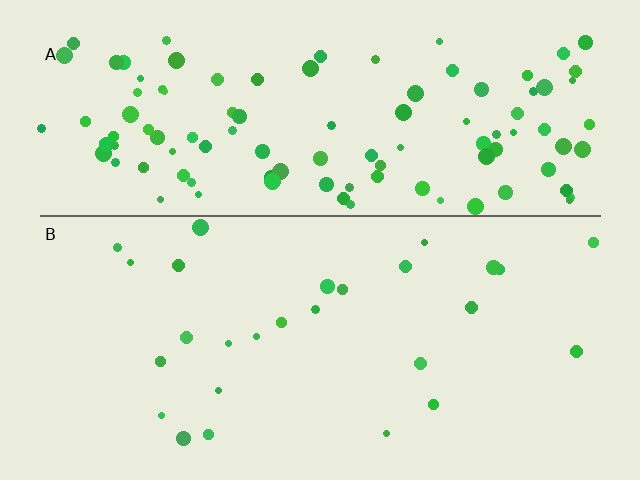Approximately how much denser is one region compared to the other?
Approximately 4.1× — region A over region B.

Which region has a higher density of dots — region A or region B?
A (the top).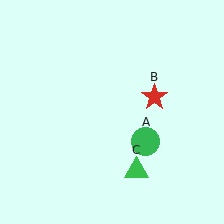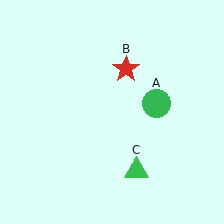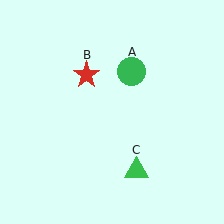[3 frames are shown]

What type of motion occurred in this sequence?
The green circle (object A), red star (object B) rotated counterclockwise around the center of the scene.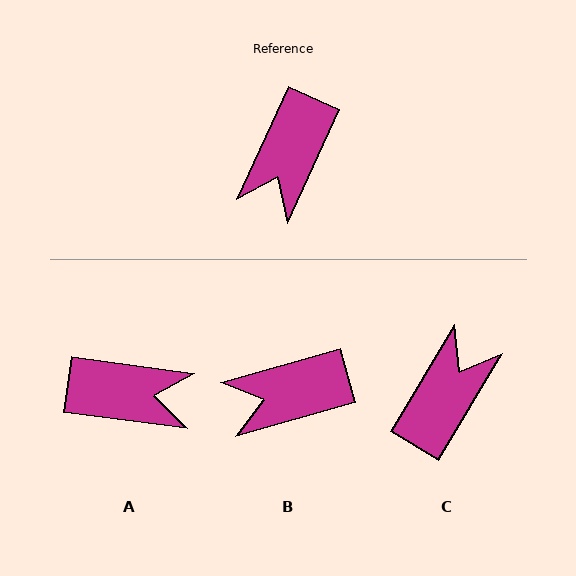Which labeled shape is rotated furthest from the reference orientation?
C, about 174 degrees away.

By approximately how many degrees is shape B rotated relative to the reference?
Approximately 49 degrees clockwise.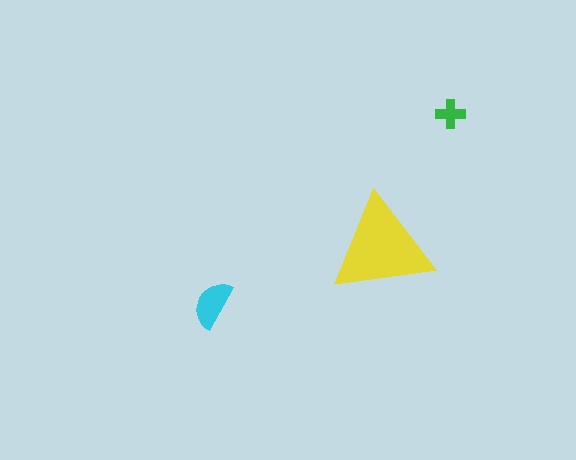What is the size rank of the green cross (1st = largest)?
3rd.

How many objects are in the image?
There are 3 objects in the image.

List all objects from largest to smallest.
The yellow triangle, the cyan semicircle, the green cross.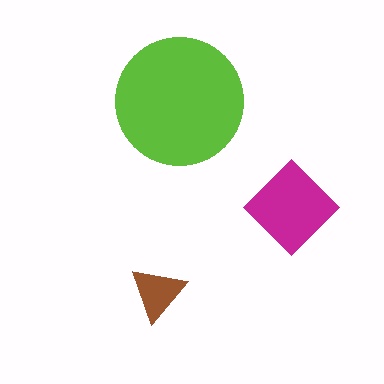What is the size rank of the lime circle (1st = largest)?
1st.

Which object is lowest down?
The brown triangle is bottommost.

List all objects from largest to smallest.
The lime circle, the magenta diamond, the brown triangle.